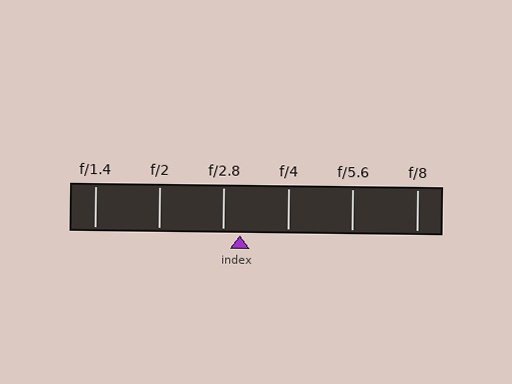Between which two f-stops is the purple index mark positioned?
The index mark is between f/2.8 and f/4.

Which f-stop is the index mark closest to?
The index mark is closest to f/2.8.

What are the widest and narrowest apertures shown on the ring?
The widest aperture shown is f/1.4 and the narrowest is f/8.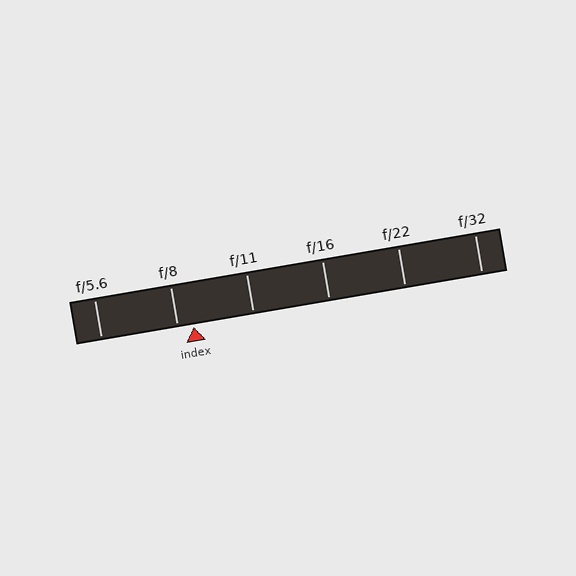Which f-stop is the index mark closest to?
The index mark is closest to f/8.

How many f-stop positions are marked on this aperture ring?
There are 6 f-stop positions marked.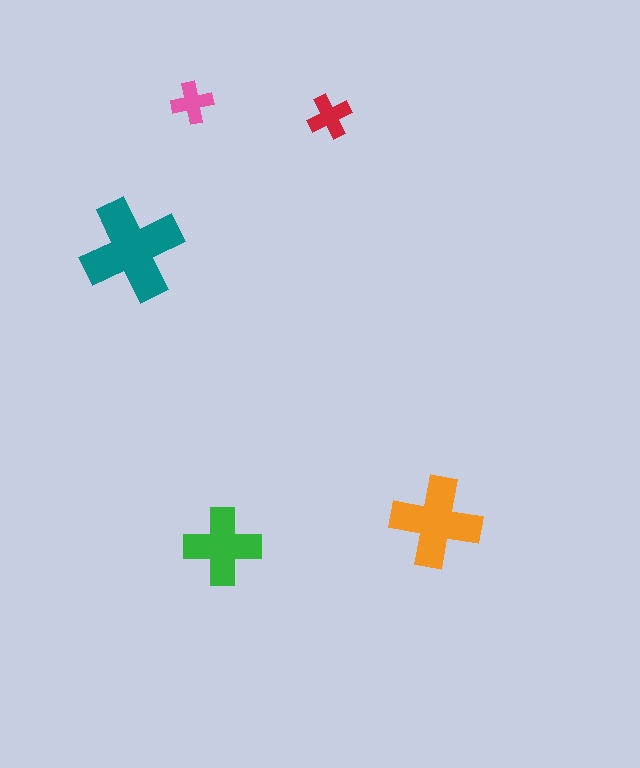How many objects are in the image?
There are 5 objects in the image.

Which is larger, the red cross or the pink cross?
The red one.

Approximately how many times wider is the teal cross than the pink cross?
About 2.5 times wider.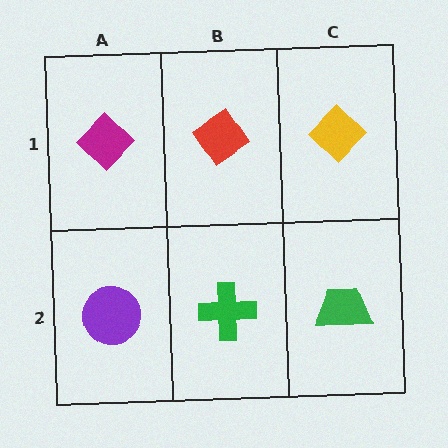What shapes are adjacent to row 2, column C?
A yellow diamond (row 1, column C), a green cross (row 2, column B).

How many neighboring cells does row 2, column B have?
3.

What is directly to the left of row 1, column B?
A magenta diamond.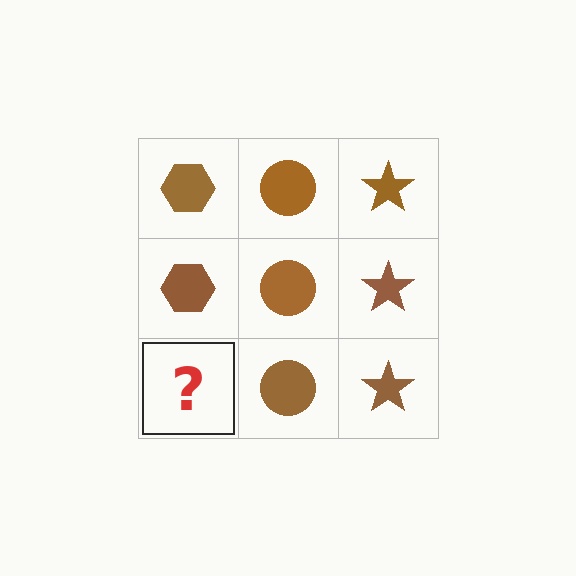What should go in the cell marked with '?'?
The missing cell should contain a brown hexagon.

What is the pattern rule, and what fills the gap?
The rule is that each column has a consistent shape. The gap should be filled with a brown hexagon.